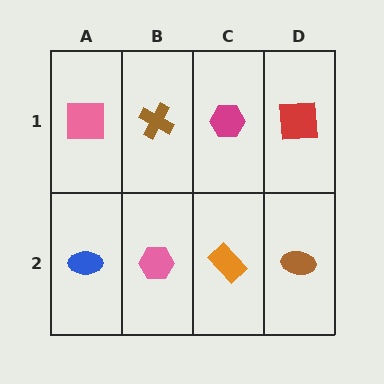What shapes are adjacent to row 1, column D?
A brown ellipse (row 2, column D), a magenta hexagon (row 1, column C).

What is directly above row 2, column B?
A brown cross.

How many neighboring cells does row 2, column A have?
2.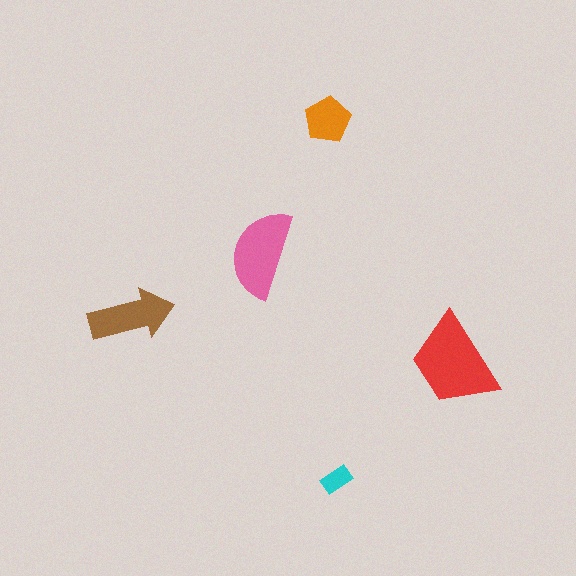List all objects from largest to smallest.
The red trapezoid, the pink semicircle, the brown arrow, the orange pentagon, the cyan rectangle.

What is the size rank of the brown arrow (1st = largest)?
3rd.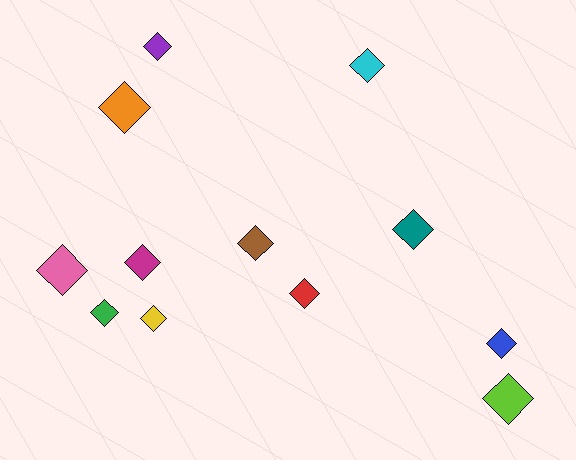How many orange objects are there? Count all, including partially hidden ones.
There is 1 orange object.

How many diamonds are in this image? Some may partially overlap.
There are 12 diamonds.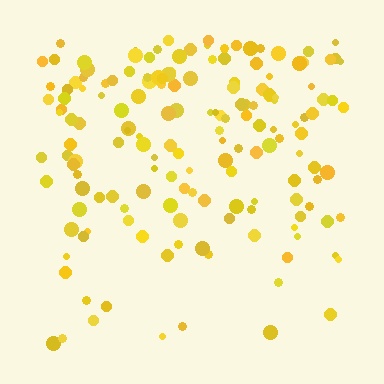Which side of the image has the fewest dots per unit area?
The bottom.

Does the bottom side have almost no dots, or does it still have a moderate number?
Still a moderate number, just noticeably fewer than the top.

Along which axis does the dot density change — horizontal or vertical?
Vertical.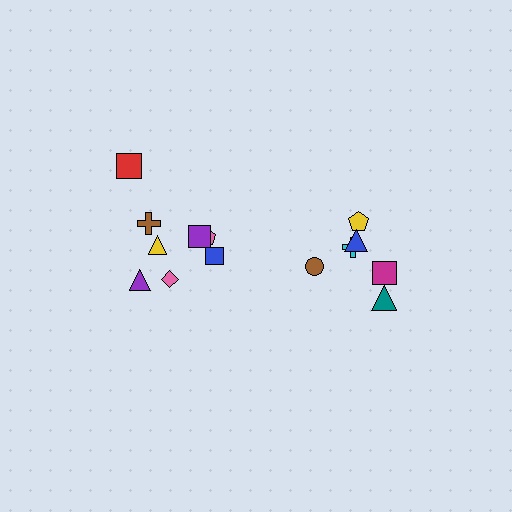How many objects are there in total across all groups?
There are 14 objects.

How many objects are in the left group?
There are 8 objects.